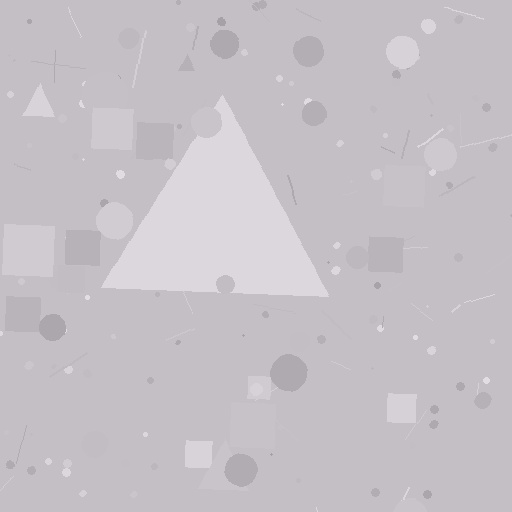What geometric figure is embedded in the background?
A triangle is embedded in the background.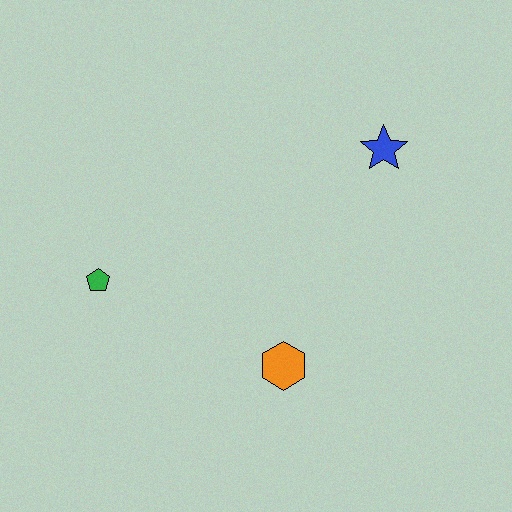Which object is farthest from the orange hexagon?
The blue star is farthest from the orange hexagon.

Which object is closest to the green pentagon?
The orange hexagon is closest to the green pentagon.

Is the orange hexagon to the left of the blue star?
Yes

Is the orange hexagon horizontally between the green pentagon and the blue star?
Yes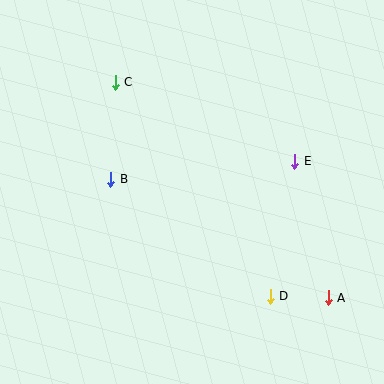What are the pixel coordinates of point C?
Point C is at (115, 82).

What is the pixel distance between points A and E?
The distance between A and E is 140 pixels.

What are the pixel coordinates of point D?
Point D is at (270, 296).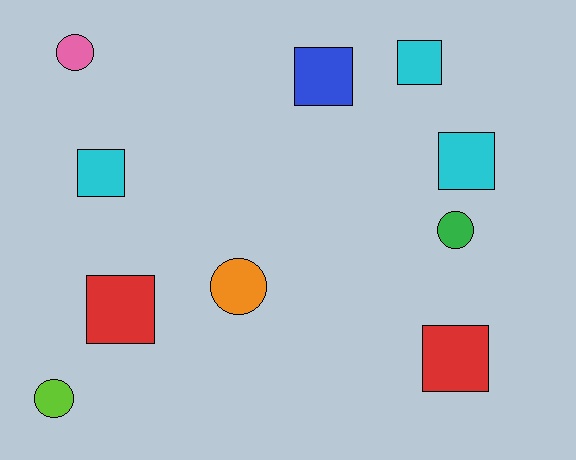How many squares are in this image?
There are 6 squares.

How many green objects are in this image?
There is 1 green object.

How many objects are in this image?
There are 10 objects.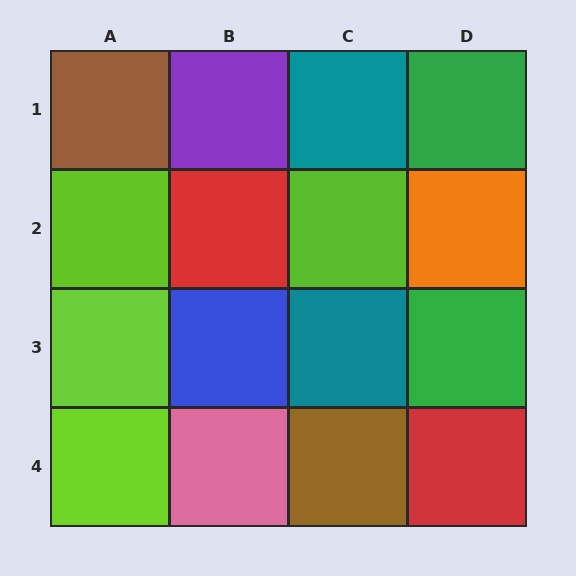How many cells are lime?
4 cells are lime.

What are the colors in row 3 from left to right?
Lime, blue, teal, green.